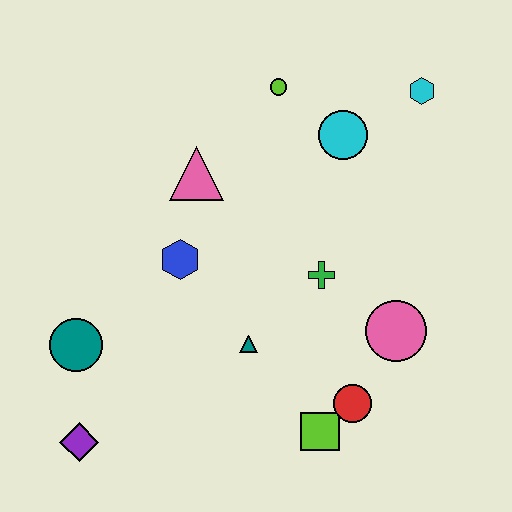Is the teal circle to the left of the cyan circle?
Yes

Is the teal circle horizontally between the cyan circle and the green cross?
No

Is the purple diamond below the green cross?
Yes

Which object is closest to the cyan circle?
The lime circle is closest to the cyan circle.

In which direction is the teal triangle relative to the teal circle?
The teal triangle is to the right of the teal circle.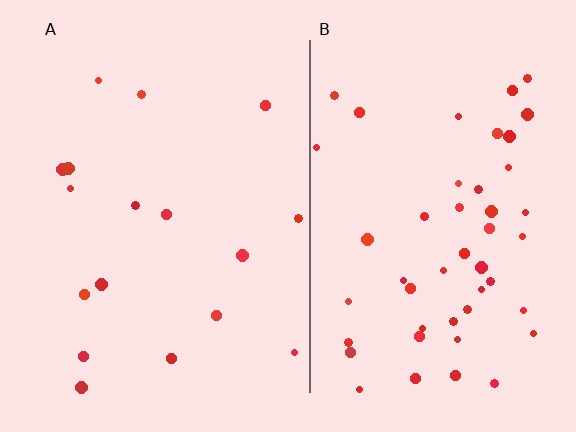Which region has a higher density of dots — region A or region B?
B (the right).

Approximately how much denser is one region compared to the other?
Approximately 2.8× — region B over region A.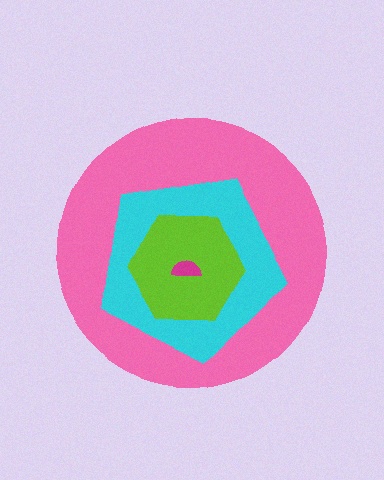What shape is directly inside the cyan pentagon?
The lime hexagon.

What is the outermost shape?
The pink circle.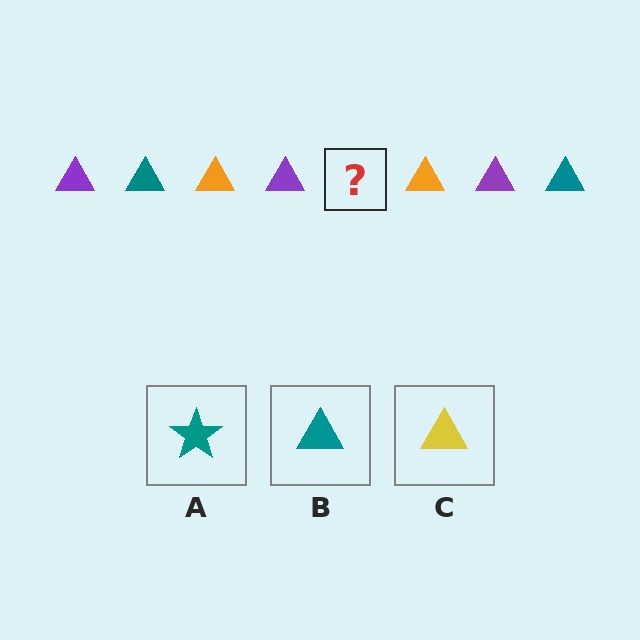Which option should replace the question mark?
Option B.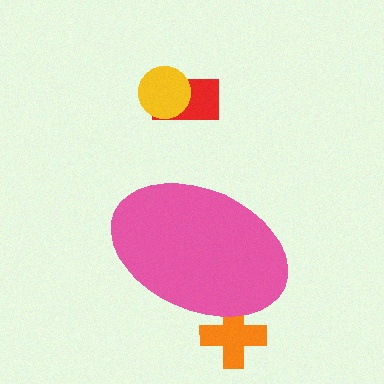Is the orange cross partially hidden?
Yes, the orange cross is partially hidden behind the pink ellipse.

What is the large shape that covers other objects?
A pink ellipse.